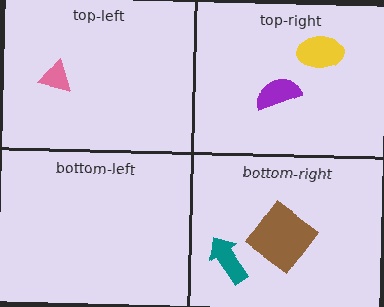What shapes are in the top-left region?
The pink triangle.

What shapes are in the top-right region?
The purple semicircle, the yellow ellipse.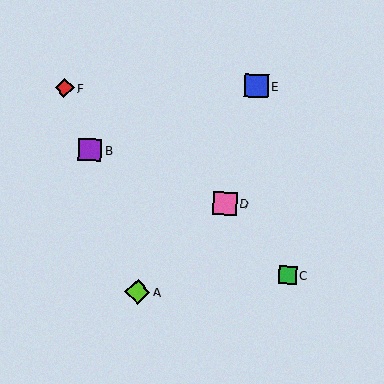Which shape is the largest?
The lime diamond (labeled A) is the largest.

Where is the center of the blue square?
The center of the blue square is at (257, 86).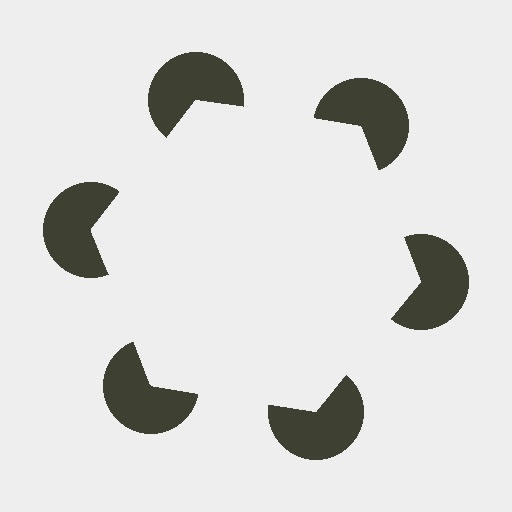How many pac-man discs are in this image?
There are 6 — one at each vertex of the illusory hexagon.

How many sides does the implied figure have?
6 sides.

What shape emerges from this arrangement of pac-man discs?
An illusory hexagon — its edges are inferred from the aligned wedge cuts in the pac-man discs, not physically drawn.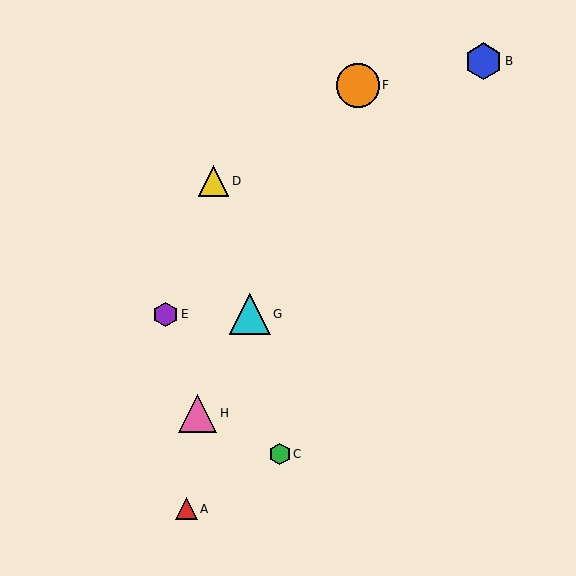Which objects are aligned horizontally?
Objects E, G are aligned horizontally.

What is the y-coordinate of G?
Object G is at y≈314.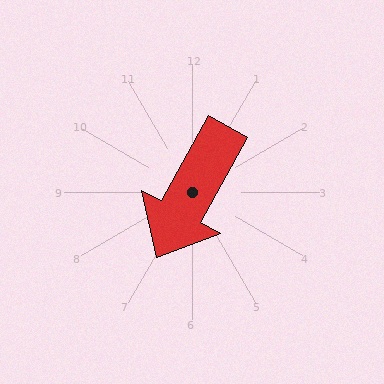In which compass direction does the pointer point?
Southwest.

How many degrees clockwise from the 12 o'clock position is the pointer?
Approximately 209 degrees.